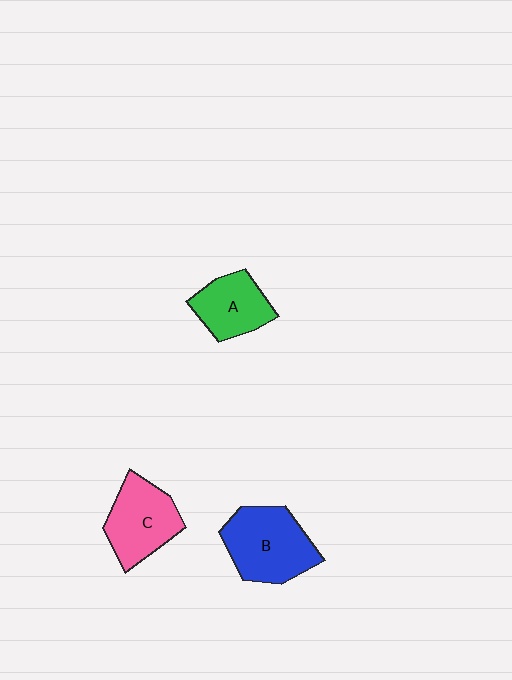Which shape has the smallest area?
Shape A (green).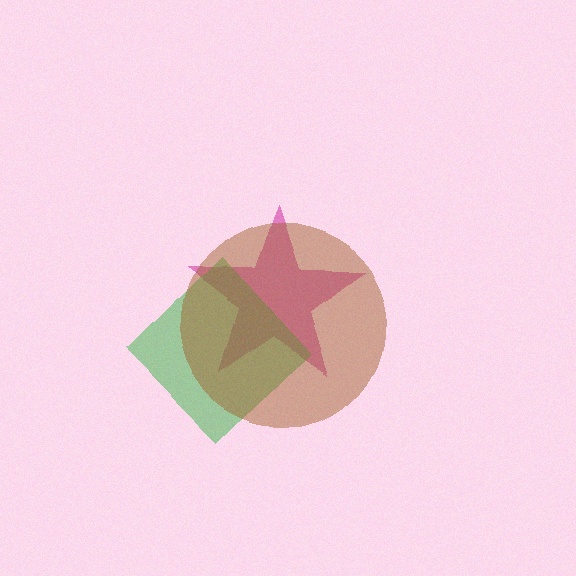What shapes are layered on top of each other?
The layered shapes are: a magenta star, a green diamond, a brown circle.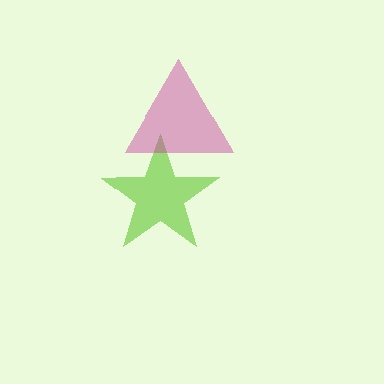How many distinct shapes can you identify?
There are 2 distinct shapes: a lime star, a magenta triangle.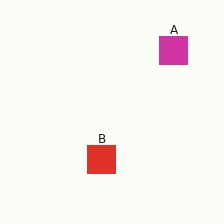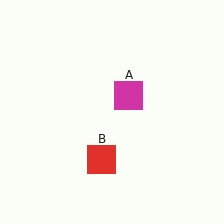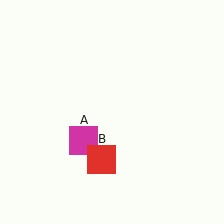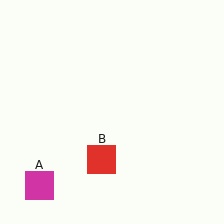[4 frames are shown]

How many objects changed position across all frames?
1 object changed position: magenta square (object A).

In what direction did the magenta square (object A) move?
The magenta square (object A) moved down and to the left.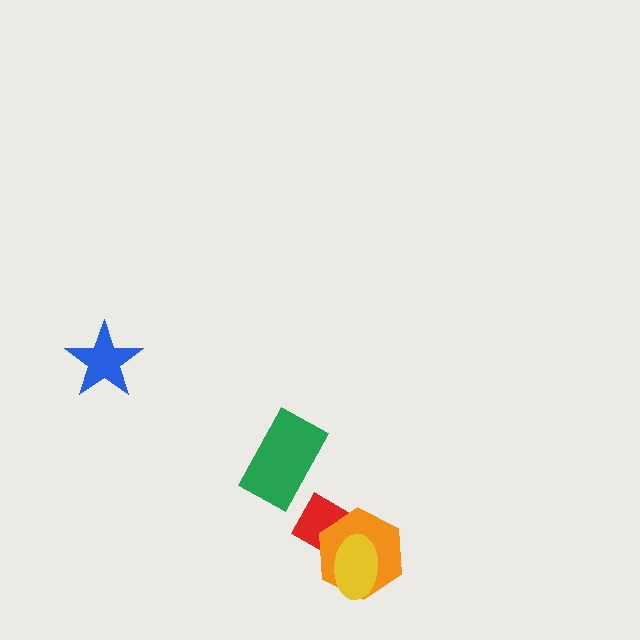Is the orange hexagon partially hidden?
Yes, it is partially covered by another shape.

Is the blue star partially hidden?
No, no other shape covers it.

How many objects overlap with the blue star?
0 objects overlap with the blue star.